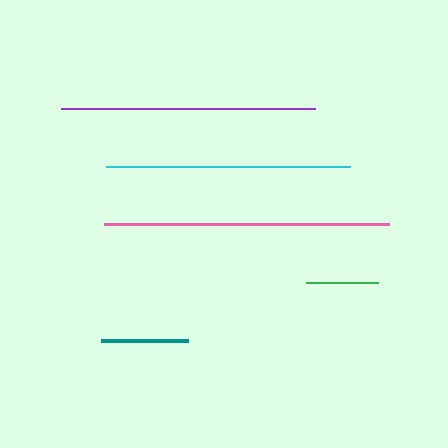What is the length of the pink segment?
The pink segment is approximately 285 pixels long.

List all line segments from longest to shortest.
From longest to shortest: pink, purple, cyan, teal, green.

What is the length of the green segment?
The green segment is approximately 72 pixels long.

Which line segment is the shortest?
The green line is the shortest at approximately 72 pixels.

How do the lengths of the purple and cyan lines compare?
The purple and cyan lines are approximately the same length.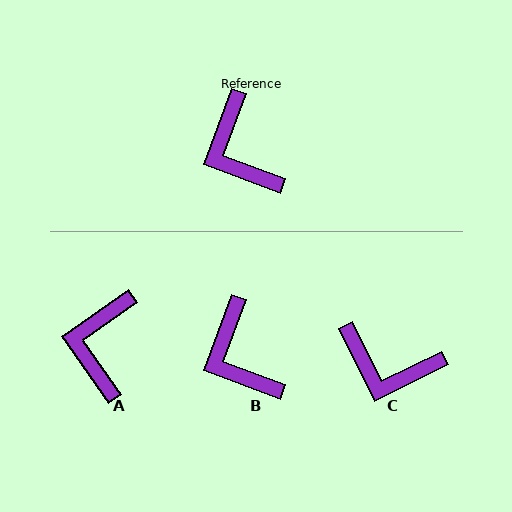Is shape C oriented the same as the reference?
No, it is off by about 47 degrees.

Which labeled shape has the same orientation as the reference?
B.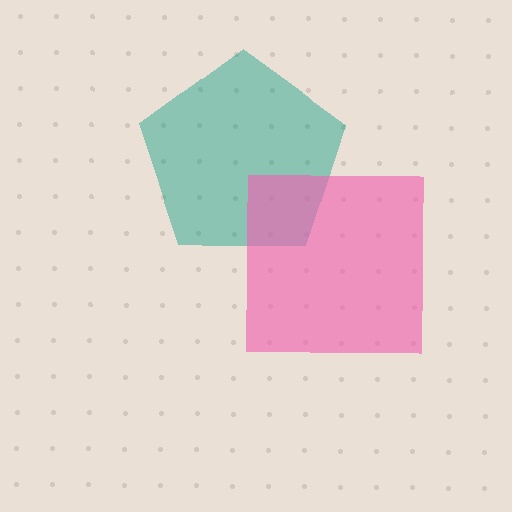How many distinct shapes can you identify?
There are 2 distinct shapes: a teal pentagon, a pink square.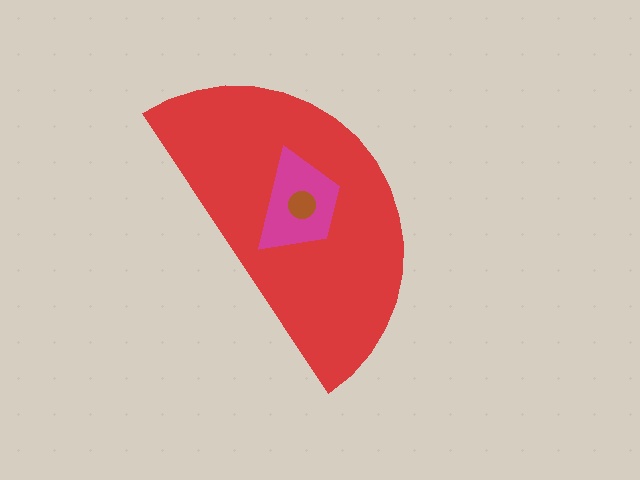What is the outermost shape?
The red semicircle.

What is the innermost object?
The brown circle.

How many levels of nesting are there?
3.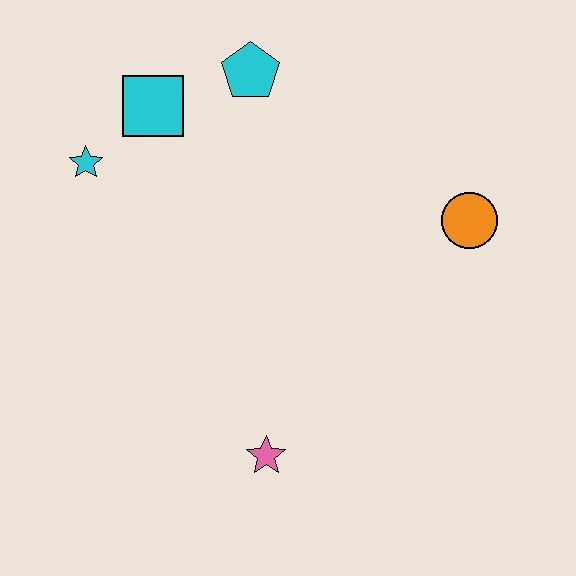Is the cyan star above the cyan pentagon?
No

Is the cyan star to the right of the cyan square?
No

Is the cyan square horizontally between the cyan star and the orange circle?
Yes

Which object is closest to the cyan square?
The cyan star is closest to the cyan square.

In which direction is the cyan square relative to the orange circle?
The cyan square is to the left of the orange circle.